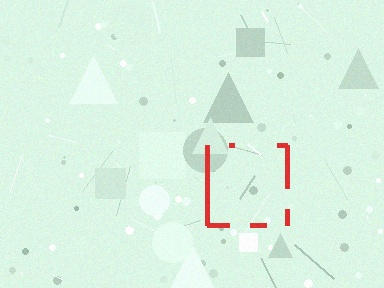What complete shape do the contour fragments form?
The contour fragments form a square.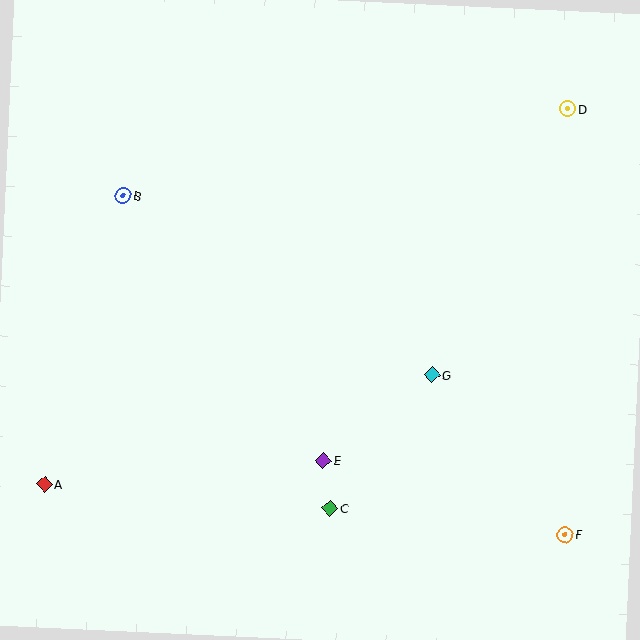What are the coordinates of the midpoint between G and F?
The midpoint between G and F is at (499, 455).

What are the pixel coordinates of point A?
Point A is at (44, 484).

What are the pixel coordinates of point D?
Point D is at (568, 109).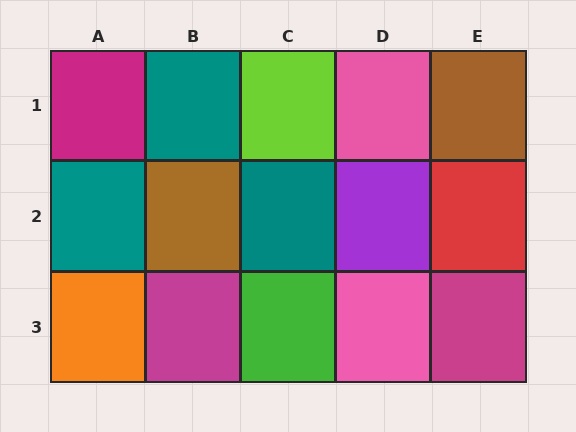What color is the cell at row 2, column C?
Teal.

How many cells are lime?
1 cell is lime.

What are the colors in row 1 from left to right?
Magenta, teal, lime, pink, brown.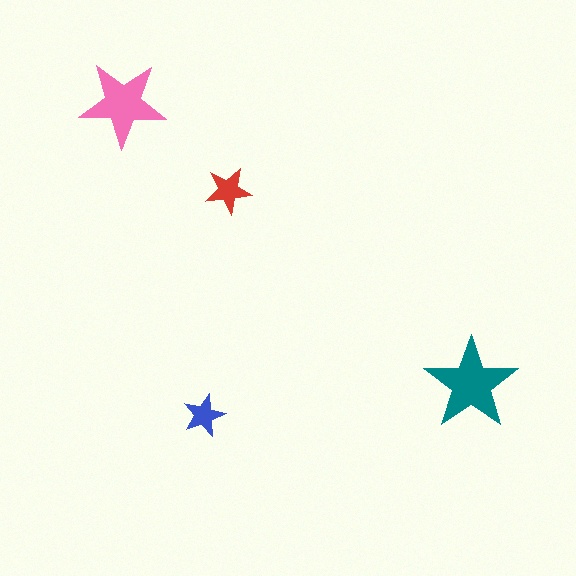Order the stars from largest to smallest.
the teal one, the pink one, the red one, the blue one.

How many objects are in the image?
There are 4 objects in the image.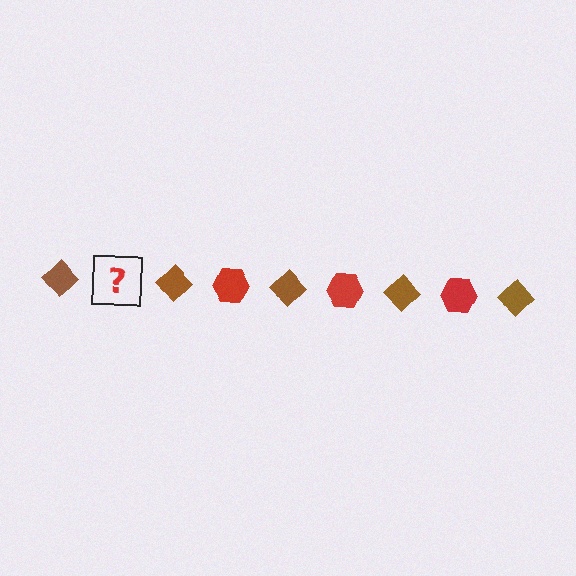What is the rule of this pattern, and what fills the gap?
The rule is that the pattern alternates between brown diamond and red hexagon. The gap should be filled with a red hexagon.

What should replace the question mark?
The question mark should be replaced with a red hexagon.